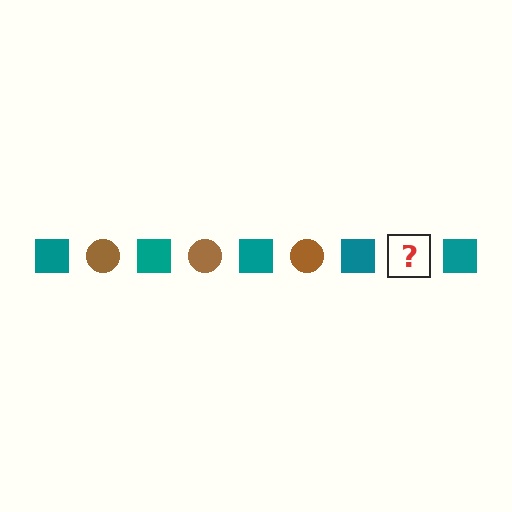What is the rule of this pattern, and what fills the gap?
The rule is that the pattern alternates between teal square and brown circle. The gap should be filled with a brown circle.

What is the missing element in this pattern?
The missing element is a brown circle.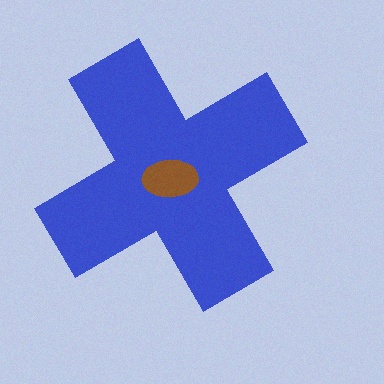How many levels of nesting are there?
2.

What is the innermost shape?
The brown ellipse.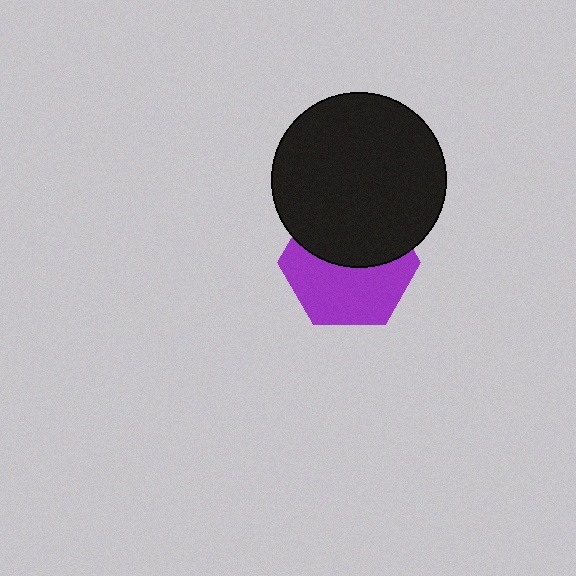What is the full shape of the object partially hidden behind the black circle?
The partially hidden object is a purple hexagon.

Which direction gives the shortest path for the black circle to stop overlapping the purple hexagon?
Moving up gives the shortest separation.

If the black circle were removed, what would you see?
You would see the complete purple hexagon.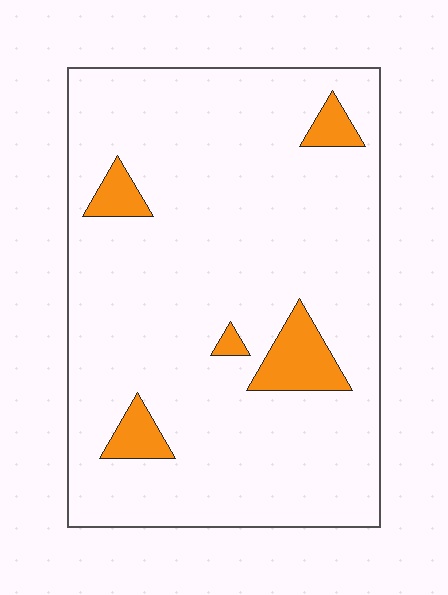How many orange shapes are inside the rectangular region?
5.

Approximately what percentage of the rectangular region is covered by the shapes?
Approximately 10%.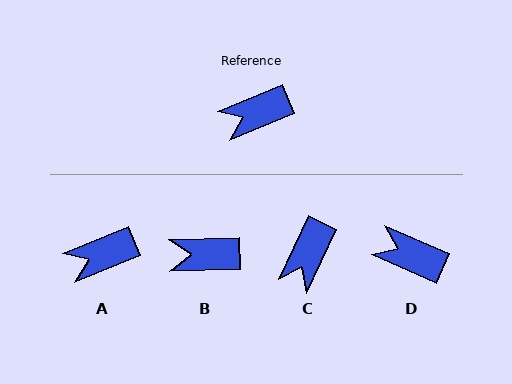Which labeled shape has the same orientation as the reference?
A.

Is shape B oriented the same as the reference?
No, it is off by about 21 degrees.